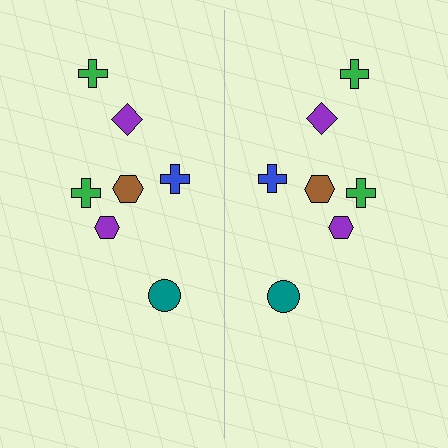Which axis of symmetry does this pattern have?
The pattern has a vertical axis of symmetry running through the center of the image.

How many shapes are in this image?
There are 14 shapes in this image.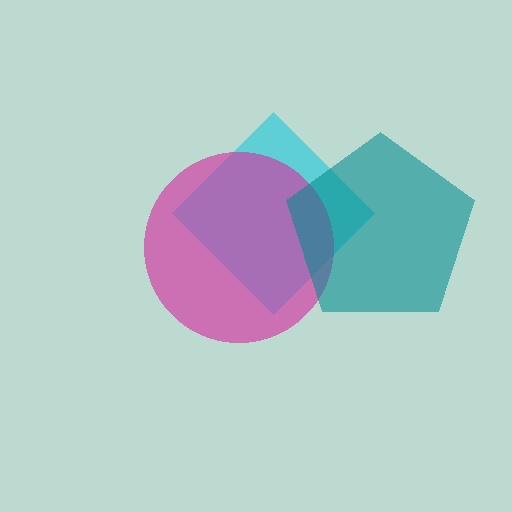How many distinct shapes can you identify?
There are 3 distinct shapes: a cyan diamond, a magenta circle, a teal pentagon.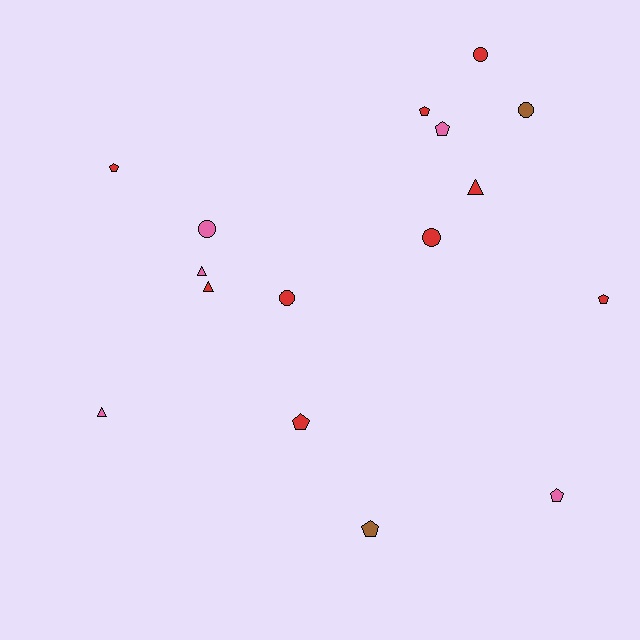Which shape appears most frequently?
Pentagon, with 7 objects.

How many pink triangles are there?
There are 2 pink triangles.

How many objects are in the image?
There are 16 objects.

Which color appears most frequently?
Red, with 9 objects.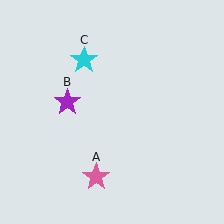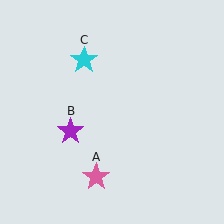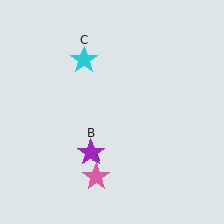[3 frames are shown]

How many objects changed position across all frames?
1 object changed position: purple star (object B).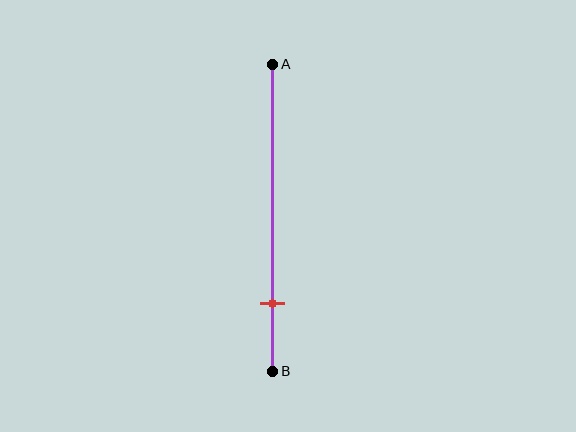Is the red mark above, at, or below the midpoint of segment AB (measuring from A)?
The red mark is below the midpoint of segment AB.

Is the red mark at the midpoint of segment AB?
No, the mark is at about 80% from A, not at the 50% midpoint.